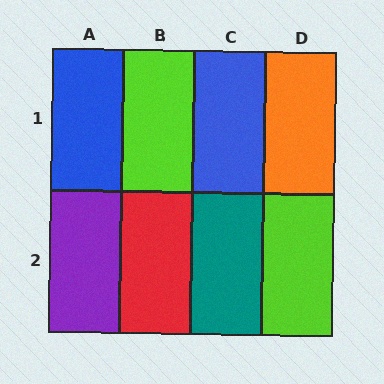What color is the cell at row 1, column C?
Blue.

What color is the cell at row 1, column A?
Blue.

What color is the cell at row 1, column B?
Lime.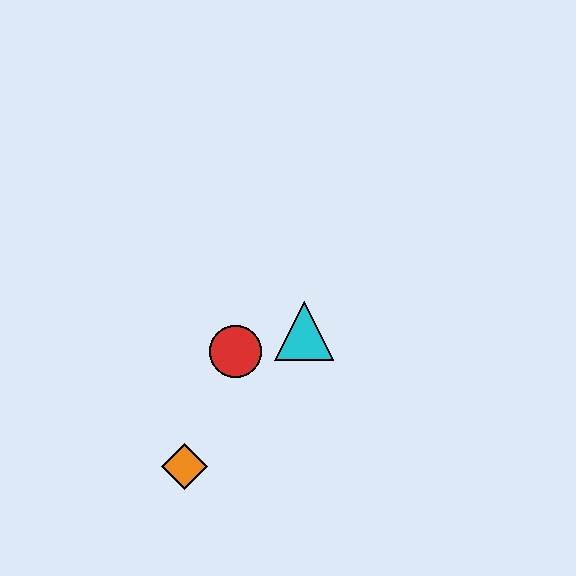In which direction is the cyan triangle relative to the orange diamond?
The cyan triangle is above the orange diamond.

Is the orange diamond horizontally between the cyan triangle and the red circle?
No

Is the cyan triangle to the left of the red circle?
No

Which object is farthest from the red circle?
The orange diamond is farthest from the red circle.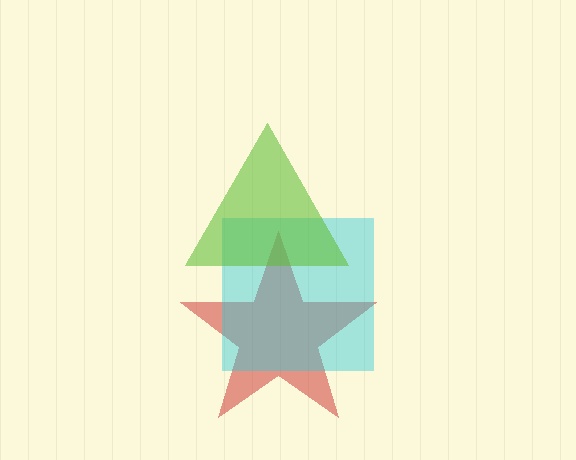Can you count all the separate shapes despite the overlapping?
Yes, there are 3 separate shapes.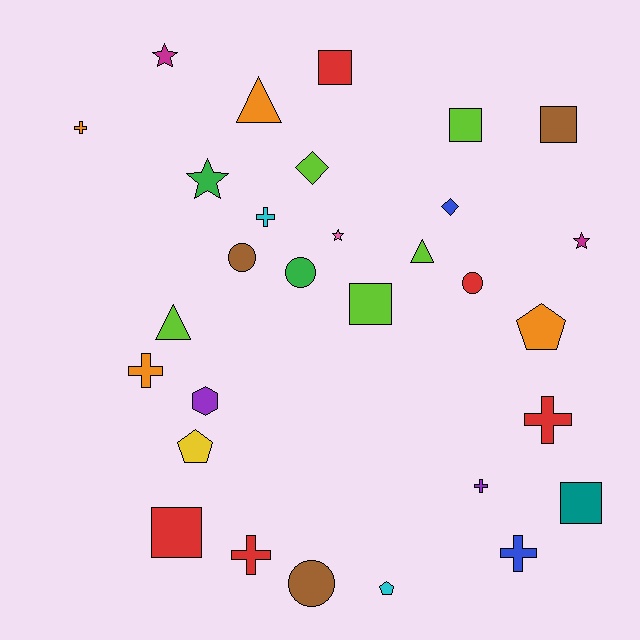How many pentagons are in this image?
There are 3 pentagons.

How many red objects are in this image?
There are 5 red objects.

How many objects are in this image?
There are 30 objects.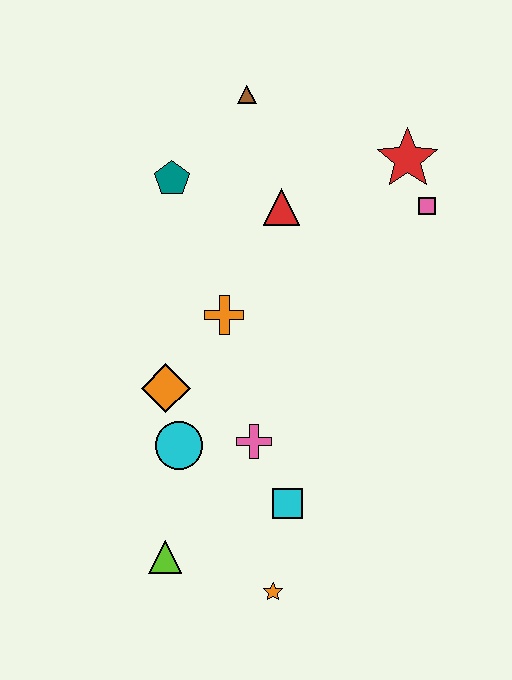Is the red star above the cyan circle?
Yes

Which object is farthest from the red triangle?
The orange star is farthest from the red triangle.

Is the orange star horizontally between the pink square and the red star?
No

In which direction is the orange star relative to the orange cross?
The orange star is below the orange cross.